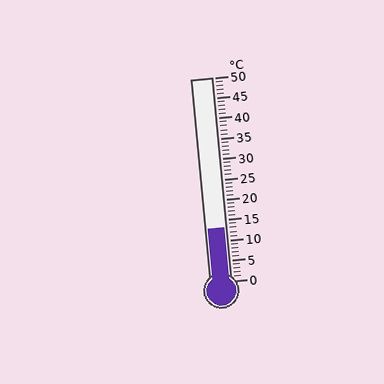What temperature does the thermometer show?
The thermometer shows approximately 13°C.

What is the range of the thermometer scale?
The thermometer scale ranges from 0°C to 50°C.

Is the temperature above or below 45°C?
The temperature is below 45°C.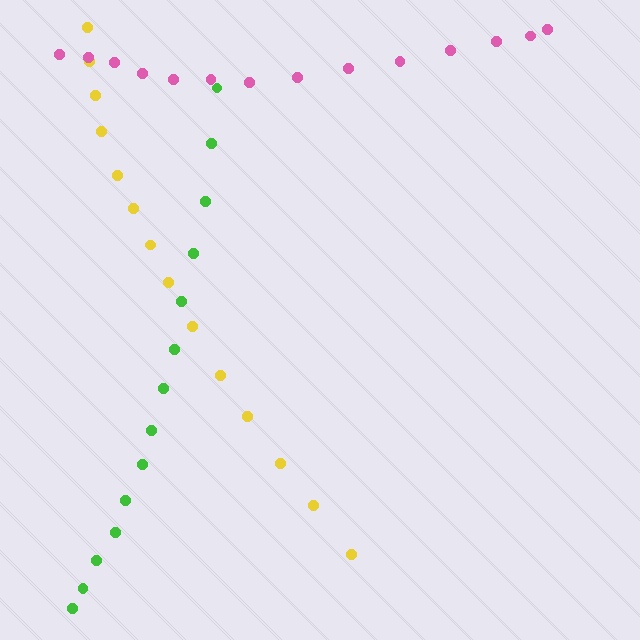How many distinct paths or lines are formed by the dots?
There are 3 distinct paths.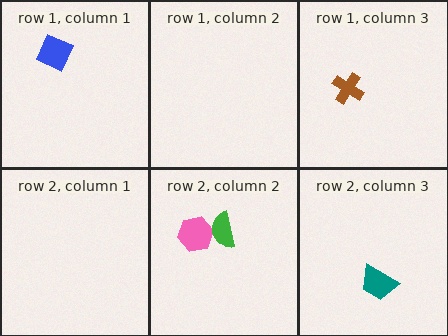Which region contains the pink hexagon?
The row 2, column 2 region.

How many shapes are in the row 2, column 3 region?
1.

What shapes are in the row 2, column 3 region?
The teal trapezoid.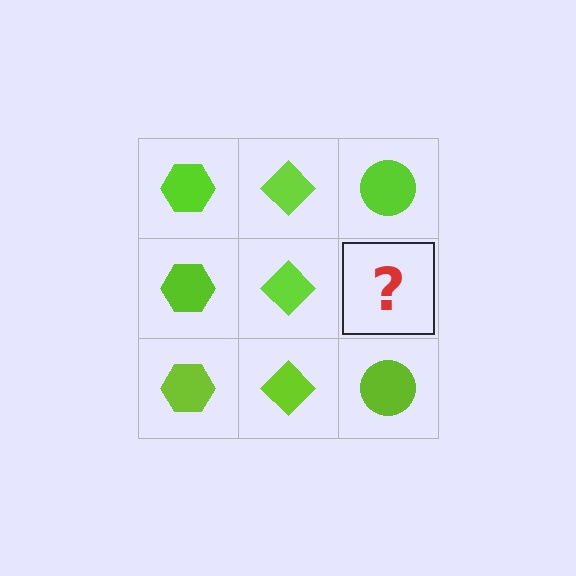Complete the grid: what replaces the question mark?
The question mark should be replaced with a lime circle.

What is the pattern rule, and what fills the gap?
The rule is that each column has a consistent shape. The gap should be filled with a lime circle.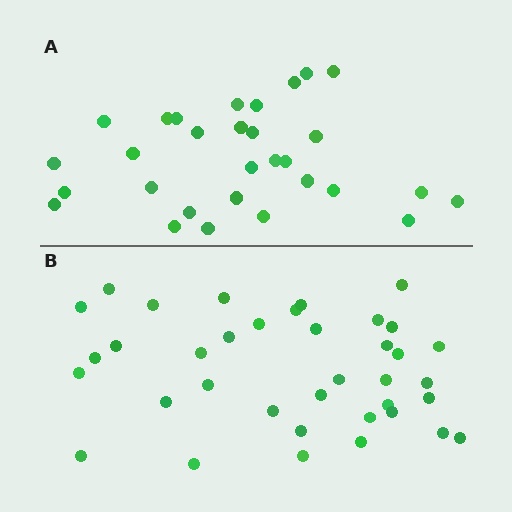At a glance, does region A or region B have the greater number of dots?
Region B (the bottom region) has more dots.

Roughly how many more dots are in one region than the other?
Region B has roughly 8 or so more dots than region A.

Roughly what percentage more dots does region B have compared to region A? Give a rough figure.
About 25% more.